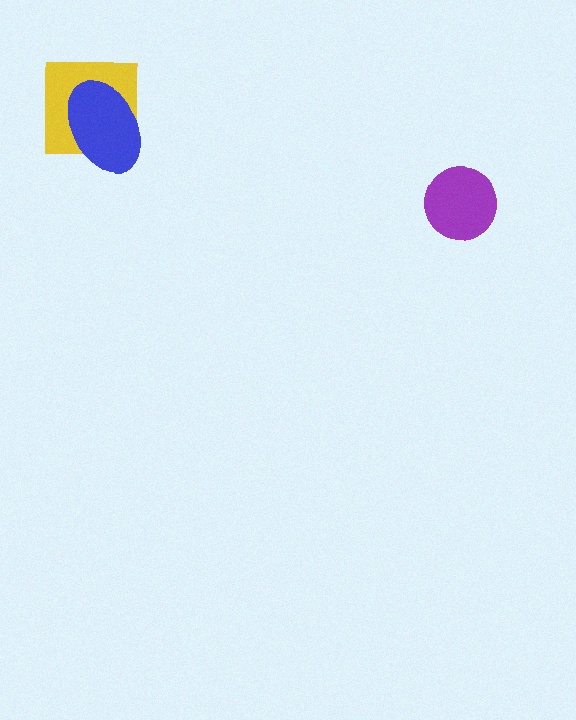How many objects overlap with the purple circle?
0 objects overlap with the purple circle.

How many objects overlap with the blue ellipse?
1 object overlaps with the blue ellipse.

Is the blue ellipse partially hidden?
No, no other shape covers it.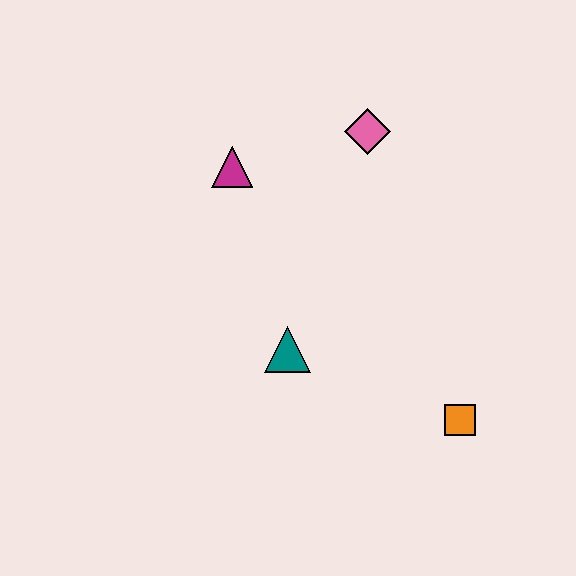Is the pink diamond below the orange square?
No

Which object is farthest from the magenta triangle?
The orange square is farthest from the magenta triangle.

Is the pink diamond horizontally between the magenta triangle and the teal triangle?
No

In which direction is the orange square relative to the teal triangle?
The orange square is to the right of the teal triangle.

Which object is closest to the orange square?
The teal triangle is closest to the orange square.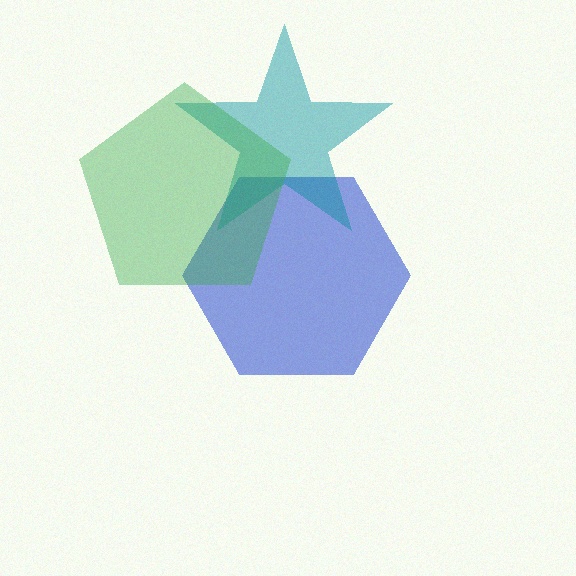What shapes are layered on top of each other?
The layered shapes are: a blue hexagon, a teal star, a green pentagon.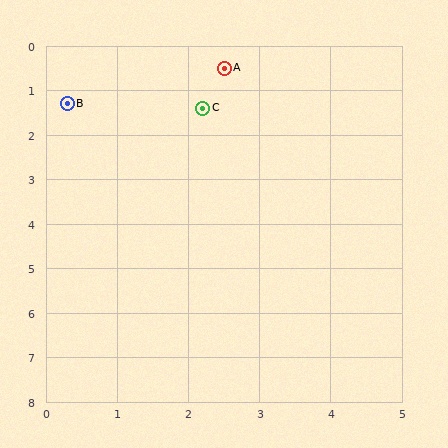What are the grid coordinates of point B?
Point B is at approximately (0.3, 1.3).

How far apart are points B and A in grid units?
Points B and A are about 2.3 grid units apart.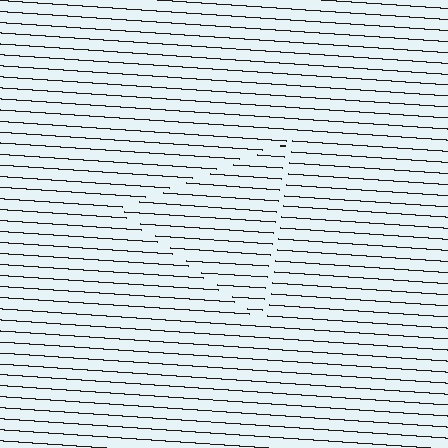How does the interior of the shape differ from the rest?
The interior of the shape contains the same grating, shifted by half a period — the contour is defined by the phase discontinuity where line-ends from the inner and outer gratings abut.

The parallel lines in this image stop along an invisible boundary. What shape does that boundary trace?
An illusory triangle. The interior of the shape contains the same grating, shifted by half a period — the contour is defined by the phase discontinuity where line-ends from the inner and outer gratings abut.